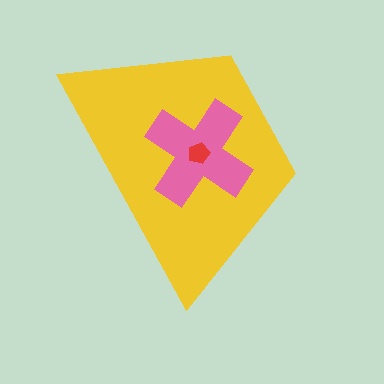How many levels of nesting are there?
3.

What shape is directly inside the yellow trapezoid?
The pink cross.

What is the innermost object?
The red pentagon.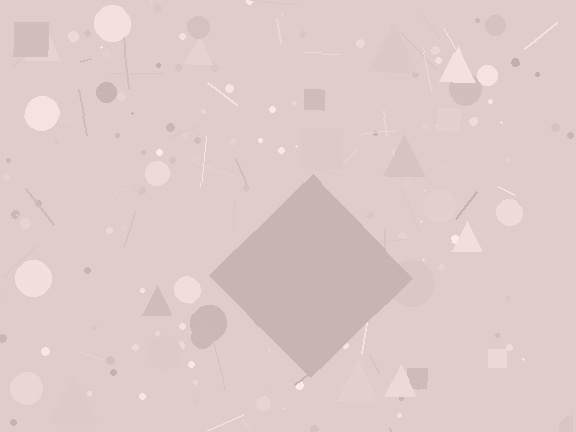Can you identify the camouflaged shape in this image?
The camouflaged shape is a diamond.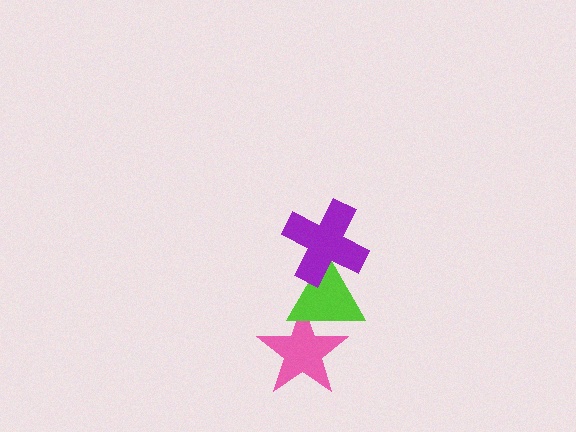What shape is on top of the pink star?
The lime triangle is on top of the pink star.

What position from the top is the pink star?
The pink star is 3rd from the top.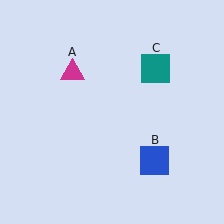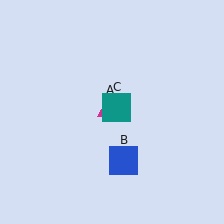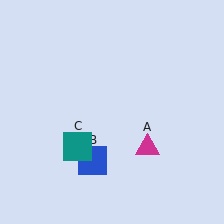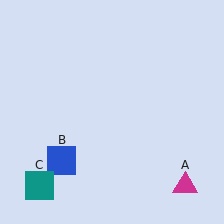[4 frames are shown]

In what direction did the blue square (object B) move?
The blue square (object B) moved left.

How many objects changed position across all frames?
3 objects changed position: magenta triangle (object A), blue square (object B), teal square (object C).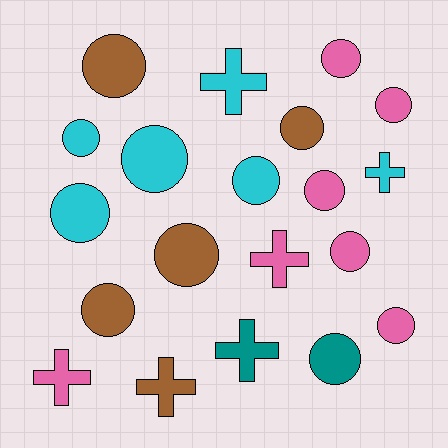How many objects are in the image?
There are 20 objects.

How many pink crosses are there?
There are 2 pink crosses.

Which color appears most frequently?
Pink, with 7 objects.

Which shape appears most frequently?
Circle, with 14 objects.